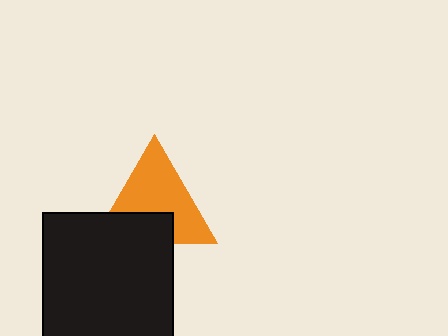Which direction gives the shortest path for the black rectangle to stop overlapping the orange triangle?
Moving down gives the shortest separation.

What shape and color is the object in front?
The object in front is a black rectangle.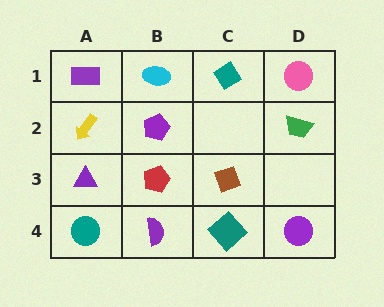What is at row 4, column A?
A teal circle.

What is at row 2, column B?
A purple pentagon.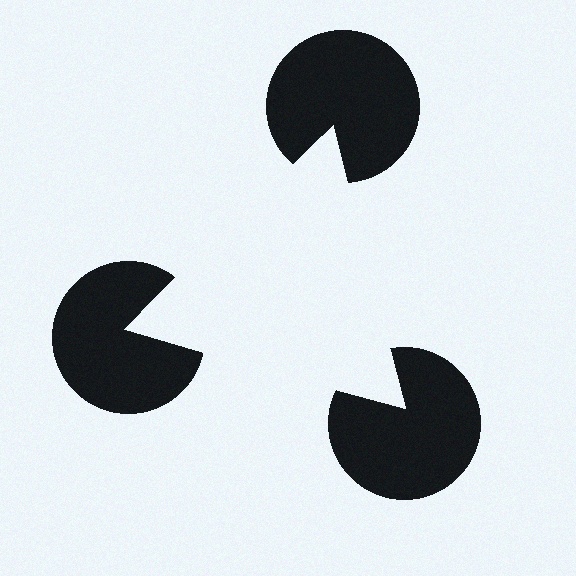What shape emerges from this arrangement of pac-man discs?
An illusory triangle — its edges are inferred from the aligned wedge cuts in the pac-man discs, not physically drawn.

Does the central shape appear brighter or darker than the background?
It typically appears slightly brighter than the background, even though no actual brightness change is drawn.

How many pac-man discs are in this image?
There are 3 — one at each vertex of the illusory triangle.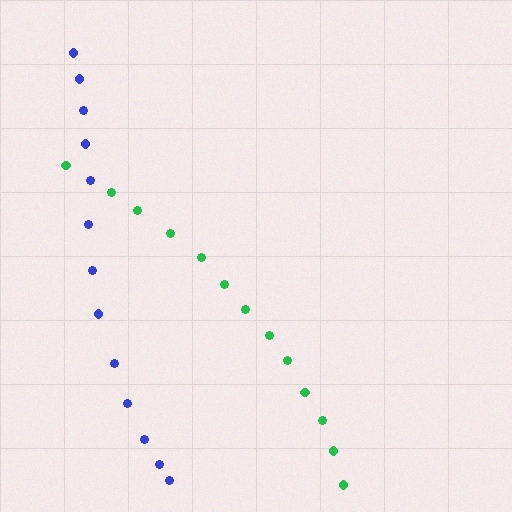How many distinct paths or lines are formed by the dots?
There are 2 distinct paths.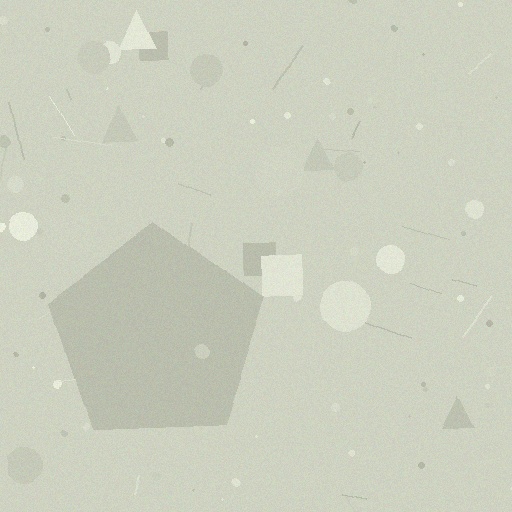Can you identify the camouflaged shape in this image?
The camouflaged shape is a pentagon.